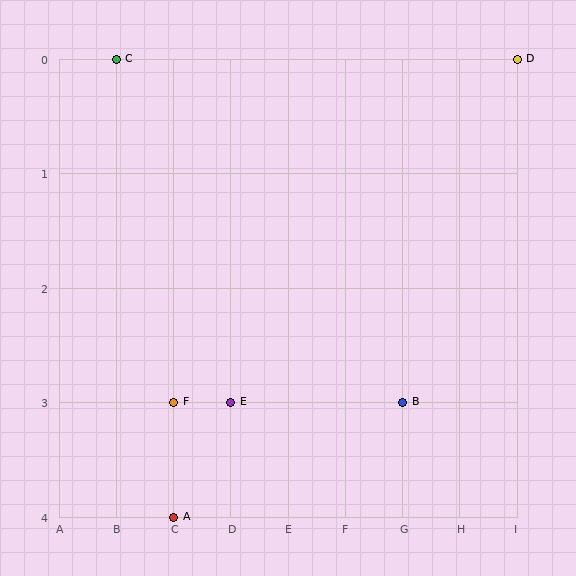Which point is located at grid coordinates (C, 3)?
Point F is at (C, 3).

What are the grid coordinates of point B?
Point B is at grid coordinates (G, 3).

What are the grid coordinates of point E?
Point E is at grid coordinates (D, 3).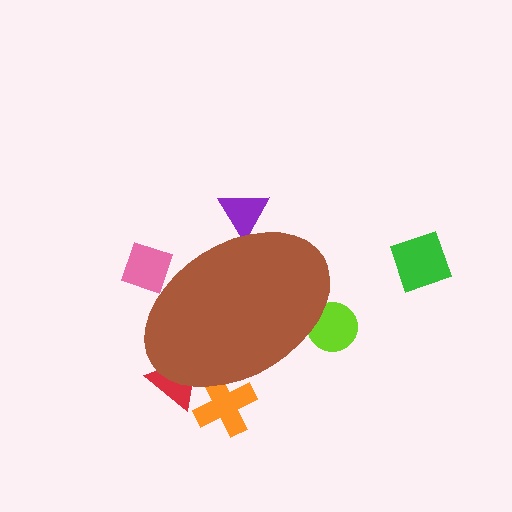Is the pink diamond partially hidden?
Yes, the pink diamond is partially hidden behind the brown ellipse.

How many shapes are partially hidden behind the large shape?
5 shapes are partially hidden.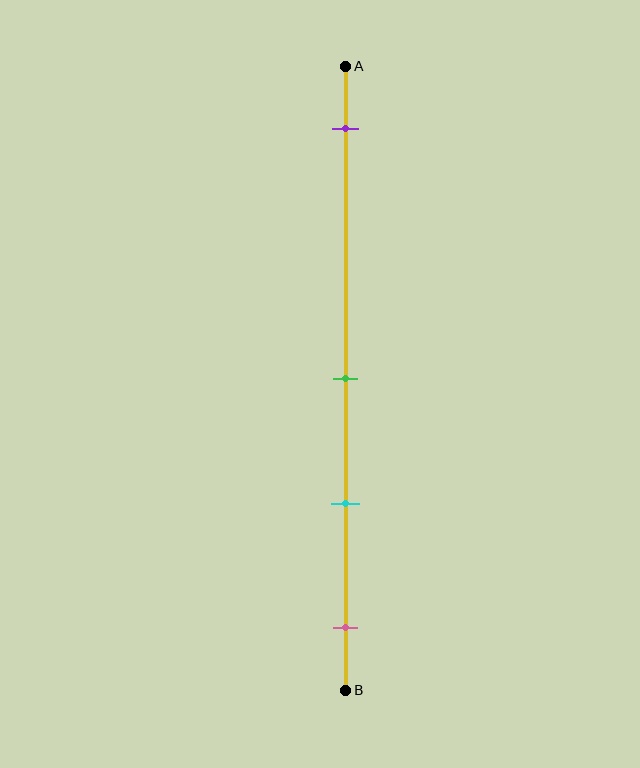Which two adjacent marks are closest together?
The green and cyan marks are the closest adjacent pair.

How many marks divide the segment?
There are 4 marks dividing the segment.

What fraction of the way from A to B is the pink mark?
The pink mark is approximately 90% (0.9) of the way from A to B.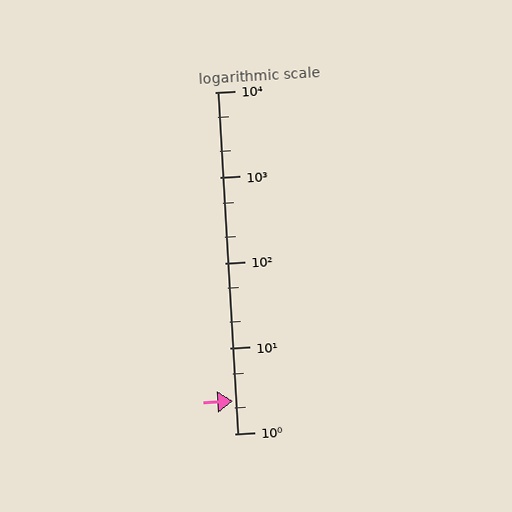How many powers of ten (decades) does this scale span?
The scale spans 4 decades, from 1 to 10000.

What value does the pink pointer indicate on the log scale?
The pointer indicates approximately 2.4.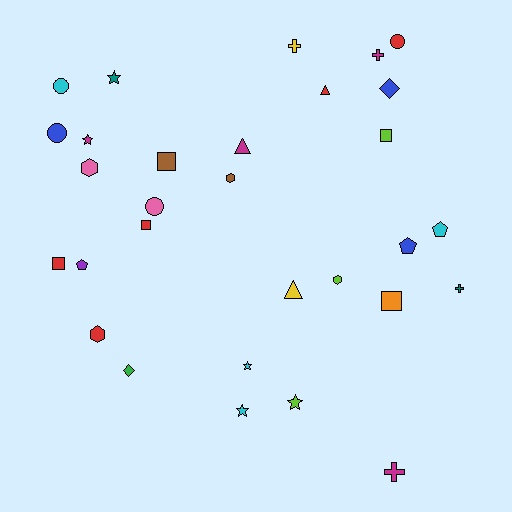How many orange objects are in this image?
There is 1 orange object.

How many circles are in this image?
There are 4 circles.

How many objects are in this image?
There are 30 objects.